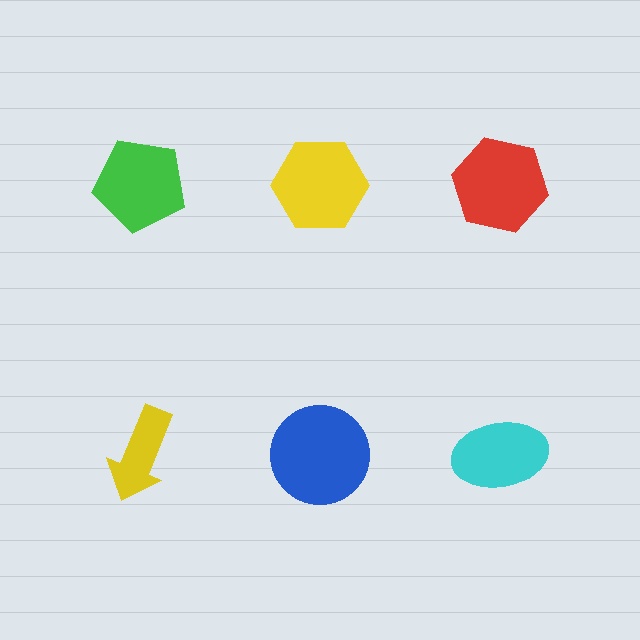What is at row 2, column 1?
A yellow arrow.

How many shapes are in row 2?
3 shapes.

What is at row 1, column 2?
A yellow hexagon.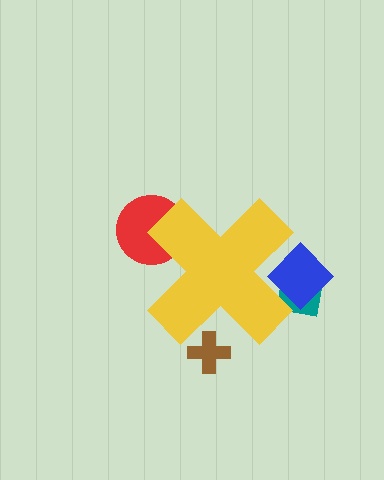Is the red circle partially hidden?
Yes, the red circle is partially hidden behind the yellow cross.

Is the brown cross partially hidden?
Yes, the brown cross is partially hidden behind the yellow cross.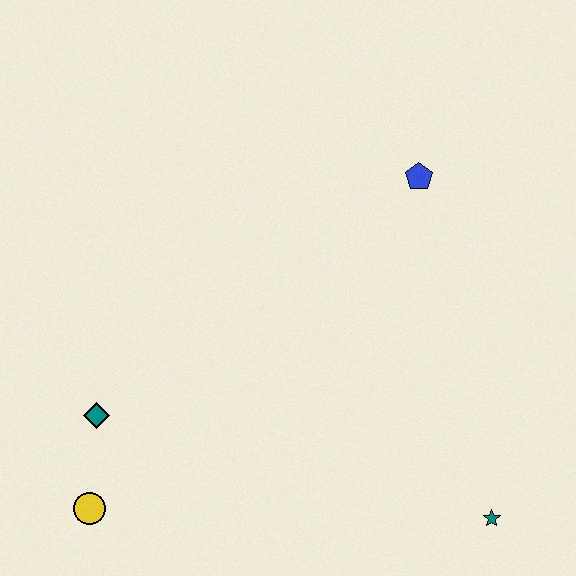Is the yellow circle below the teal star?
No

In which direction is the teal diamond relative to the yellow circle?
The teal diamond is above the yellow circle.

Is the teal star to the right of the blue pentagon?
Yes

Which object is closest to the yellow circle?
The teal diamond is closest to the yellow circle.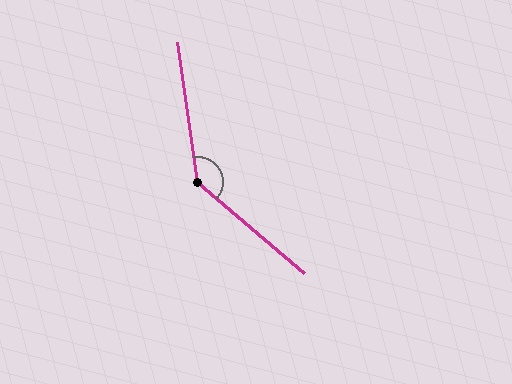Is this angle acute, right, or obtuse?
It is obtuse.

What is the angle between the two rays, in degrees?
Approximately 139 degrees.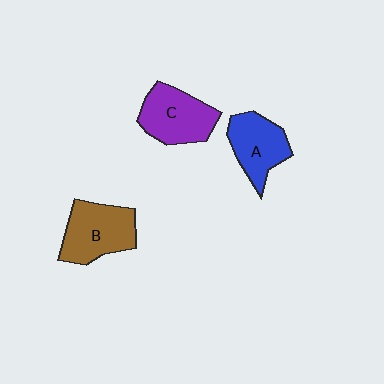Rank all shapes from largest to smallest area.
From largest to smallest: B (brown), C (purple), A (blue).